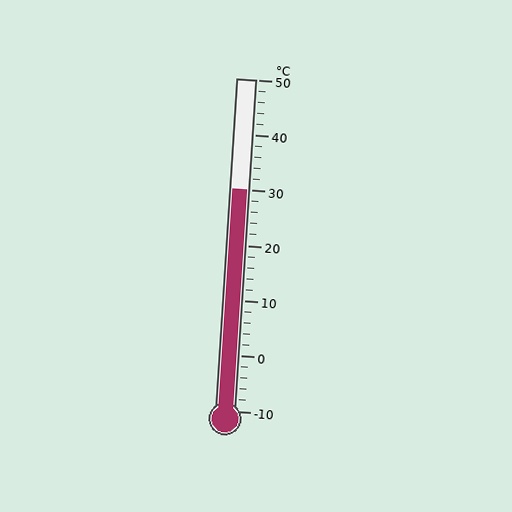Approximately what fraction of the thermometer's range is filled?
The thermometer is filled to approximately 65% of its range.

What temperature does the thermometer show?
The thermometer shows approximately 30°C.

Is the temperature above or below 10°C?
The temperature is above 10°C.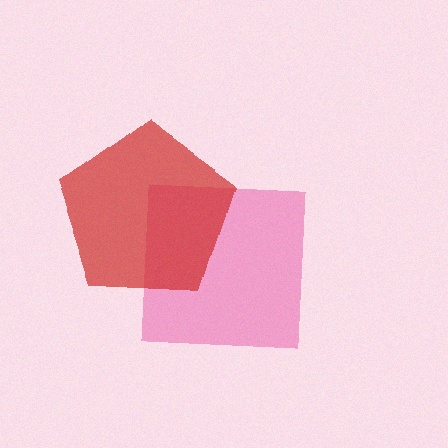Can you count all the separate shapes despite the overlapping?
Yes, there are 2 separate shapes.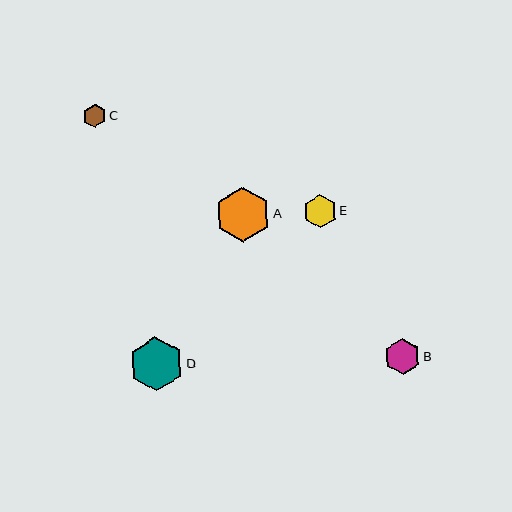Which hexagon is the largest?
Hexagon A is the largest with a size of approximately 56 pixels.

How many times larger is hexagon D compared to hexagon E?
Hexagon D is approximately 1.6 times the size of hexagon E.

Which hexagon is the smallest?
Hexagon C is the smallest with a size of approximately 23 pixels.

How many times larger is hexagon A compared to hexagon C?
Hexagon A is approximately 2.4 times the size of hexagon C.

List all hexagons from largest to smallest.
From largest to smallest: A, D, B, E, C.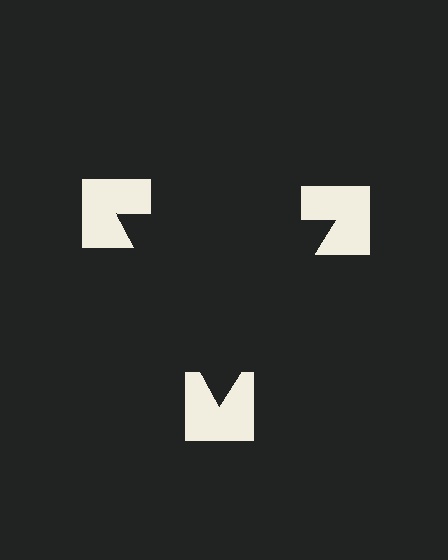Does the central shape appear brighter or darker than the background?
It typically appears slightly darker than the background, even though no actual brightness change is drawn.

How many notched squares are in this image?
There are 3 — one at each vertex of the illusory triangle.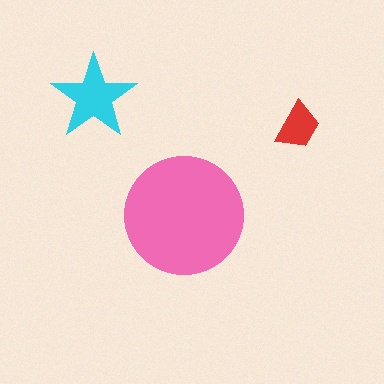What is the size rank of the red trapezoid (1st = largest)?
3rd.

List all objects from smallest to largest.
The red trapezoid, the cyan star, the pink circle.